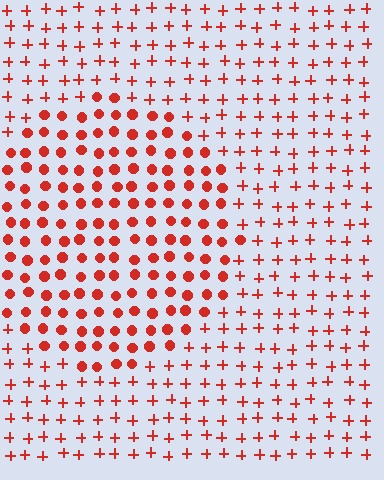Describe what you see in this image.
The image is filled with small red elements arranged in a uniform grid. A circle-shaped region contains circles, while the surrounding area contains plus signs. The boundary is defined purely by the change in element shape.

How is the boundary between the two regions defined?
The boundary is defined by a change in element shape: circles inside vs. plus signs outside. All elements share the same color and spacing.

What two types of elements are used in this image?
The image uses circles inside the circle region and plus signs outside it.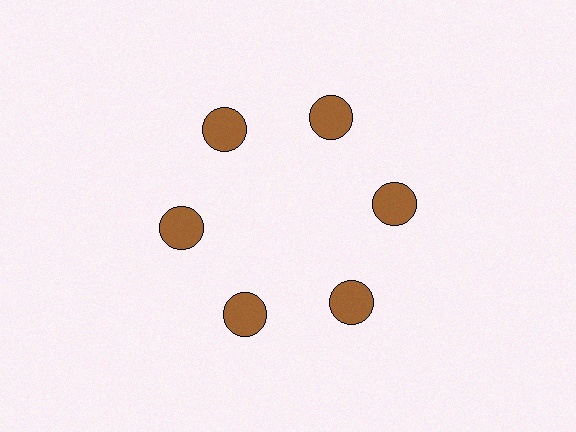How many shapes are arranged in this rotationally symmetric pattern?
There are 6 shapes, arranged in 6 groups of 1.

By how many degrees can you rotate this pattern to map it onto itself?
The pattern maps onto itself every 60 degrees of rotation.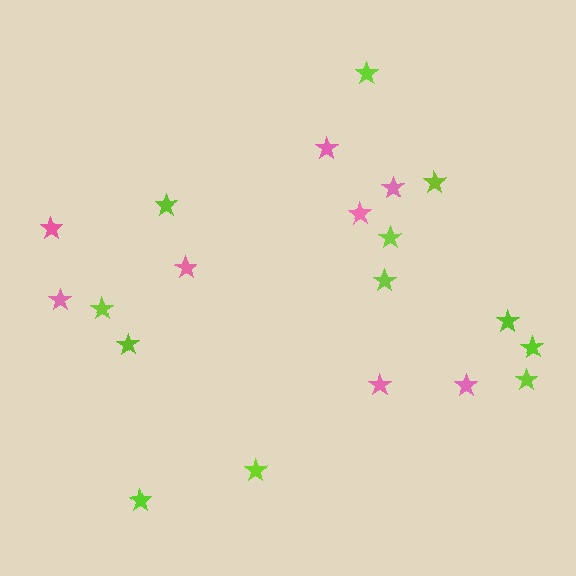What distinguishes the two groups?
There are 2 groups: one group of lime stars (12) and one group of pink stars (8).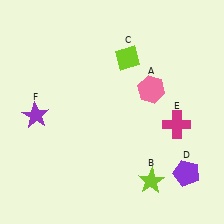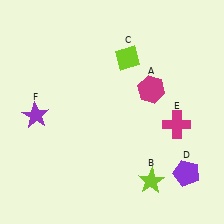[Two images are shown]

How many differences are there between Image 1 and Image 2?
There is 1 difference between the two images.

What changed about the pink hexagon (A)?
In Image 1, A is pink. In Image 2, it changed to magenta.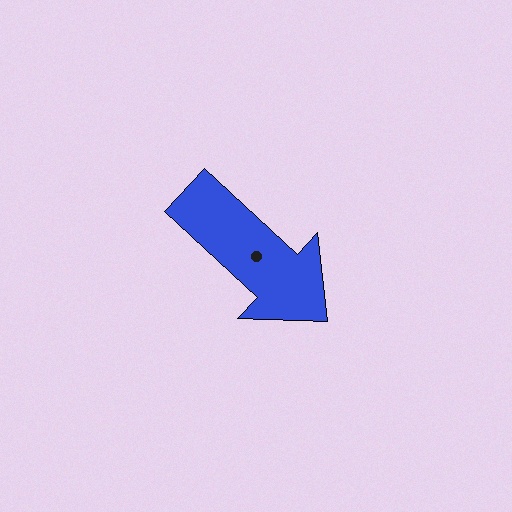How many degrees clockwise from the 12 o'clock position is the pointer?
Approximately 133 degrees.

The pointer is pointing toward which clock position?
Roughly 4 o'clock.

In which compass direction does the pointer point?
Southeast.